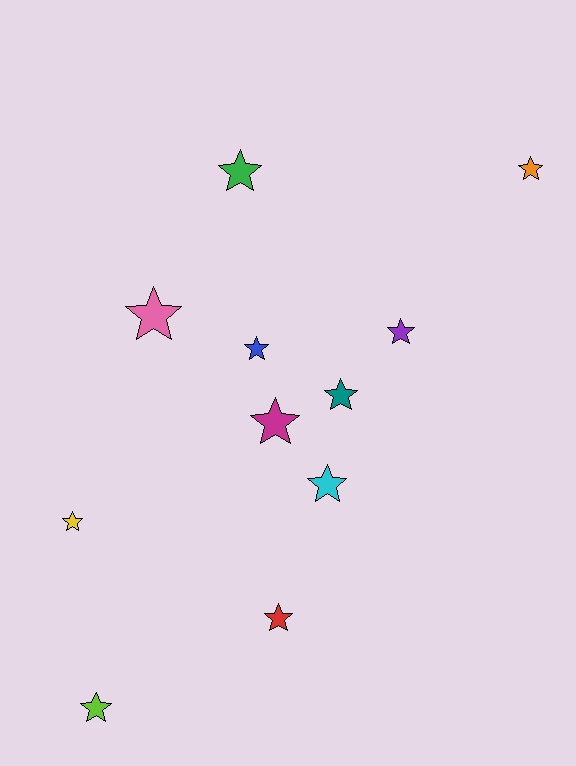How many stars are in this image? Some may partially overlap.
There are 11 stars.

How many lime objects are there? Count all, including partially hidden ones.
There is 1 lime object.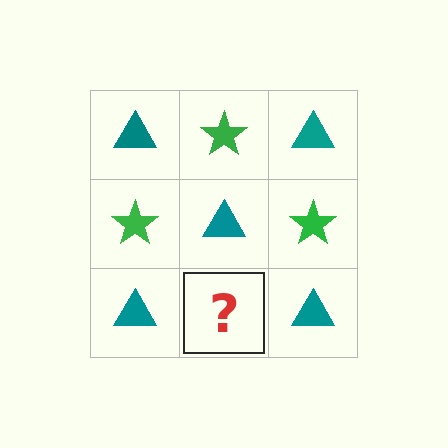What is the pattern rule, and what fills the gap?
The rule is that it alternates teal triangle and green star in a checkerboard pattern. The gap should be filled with a green star.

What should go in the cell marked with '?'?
The missing cell should contain a green star.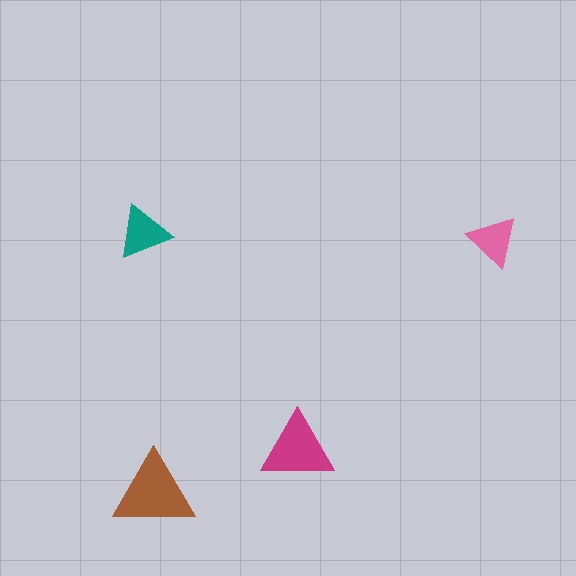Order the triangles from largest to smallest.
the brown one, the magenta one, the teal one, the pink one.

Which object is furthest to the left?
The teal triangle is leftmost.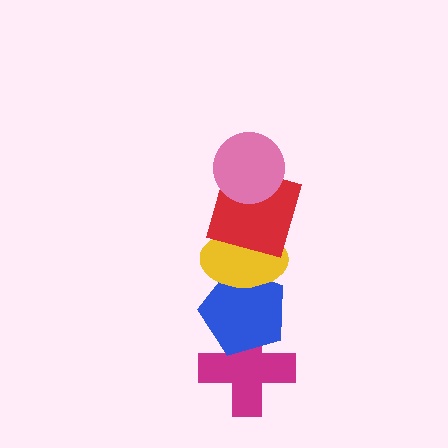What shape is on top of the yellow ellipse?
The red square is on top of the yellow ellipse.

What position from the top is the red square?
The red square is 2nd from the top.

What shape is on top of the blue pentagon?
The yellow ellipse is on top of the blue pentagon.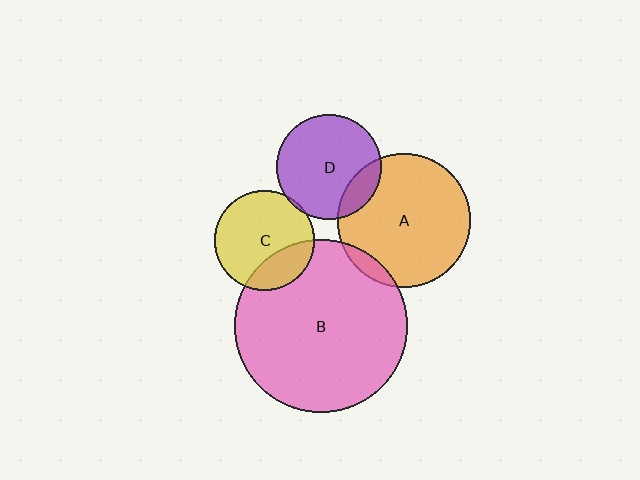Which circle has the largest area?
Circle B (pink).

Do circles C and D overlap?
Yes.